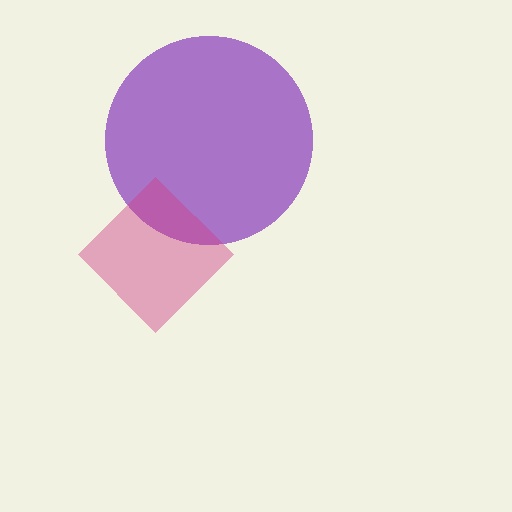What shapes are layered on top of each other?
The layered shapes are: a purple circle, a magenta diamond.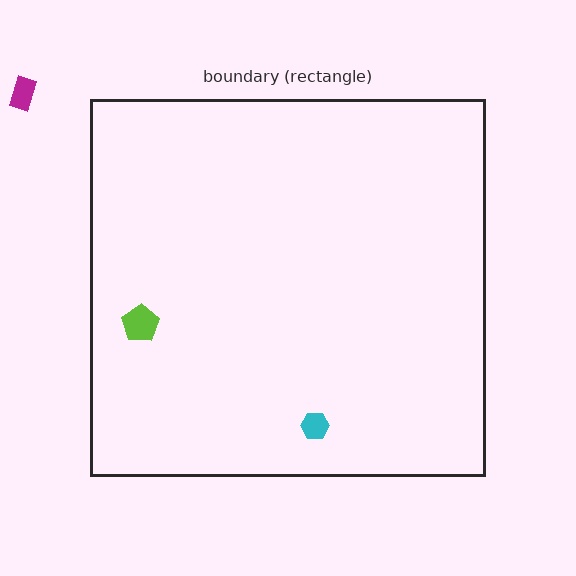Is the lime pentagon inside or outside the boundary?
Inside.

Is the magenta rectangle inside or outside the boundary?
Outside.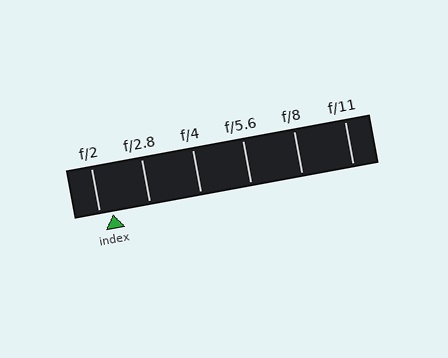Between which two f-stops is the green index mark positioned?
The index mark is between f/2 and f/2.8.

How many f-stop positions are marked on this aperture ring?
There are 6 f-stop positions marked.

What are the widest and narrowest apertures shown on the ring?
The widest aperture shown is f/2 and the narrowest is f/11.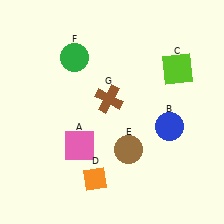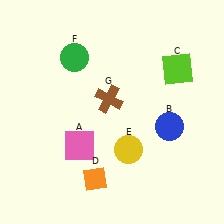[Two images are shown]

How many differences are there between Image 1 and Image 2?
There is 1 difference between the two images.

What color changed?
The circle (E) changed from brown in Image 1 to yellow in Image 2.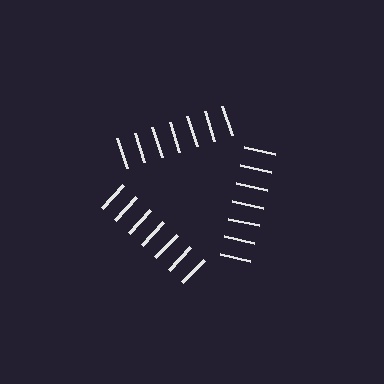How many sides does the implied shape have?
3 sides — the line-ends trace a triangle.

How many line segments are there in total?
21 — 7 along each of the 3 edges.